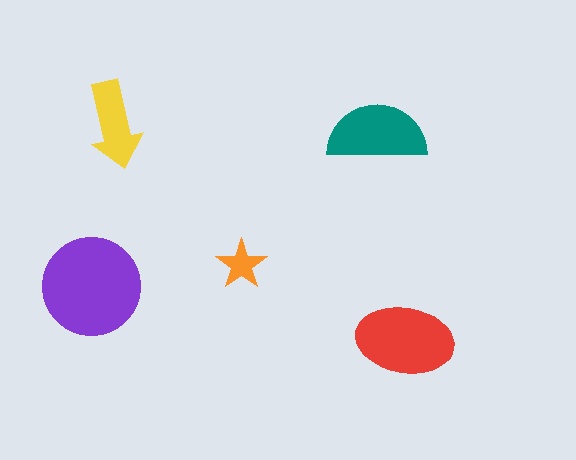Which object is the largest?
The purple circle.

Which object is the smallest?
The orange star.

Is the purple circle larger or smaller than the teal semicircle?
Larger.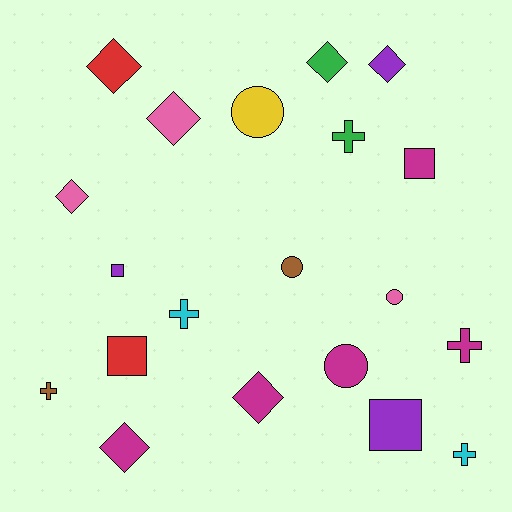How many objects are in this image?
There are 20 objects.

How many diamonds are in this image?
There are 7 diamonds.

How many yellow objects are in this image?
There is 1 yellow object.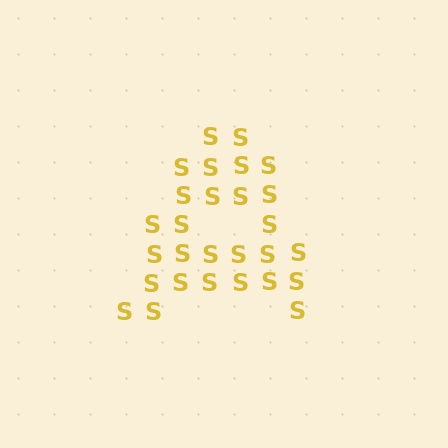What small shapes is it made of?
It is made of small letter S's.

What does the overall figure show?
The overall figure shows the letter A.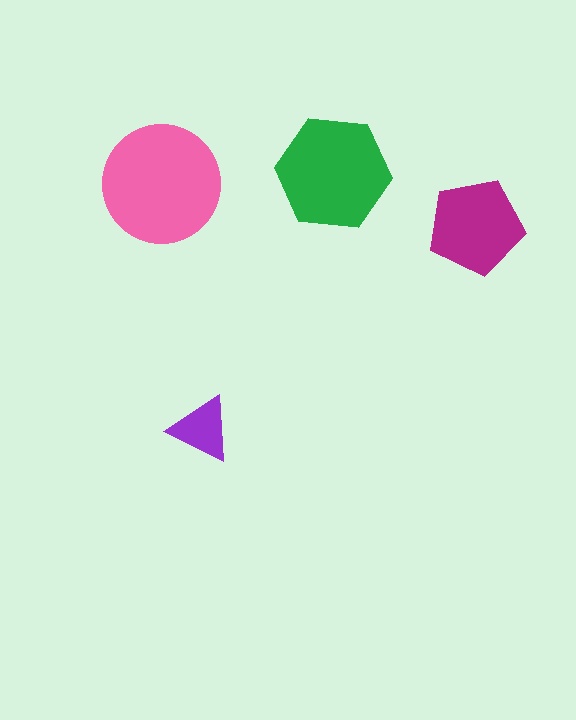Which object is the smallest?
The purple triangle.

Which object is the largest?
The pink circle.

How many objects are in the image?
There are 4 objects in the image.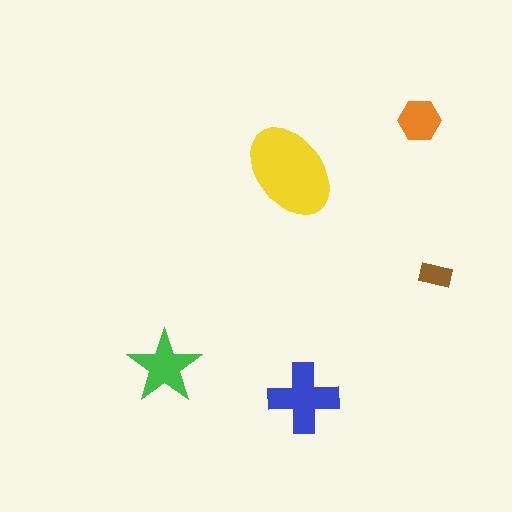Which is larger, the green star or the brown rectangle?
The green star.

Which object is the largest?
The yellow ellipse.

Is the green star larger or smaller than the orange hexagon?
Larger.